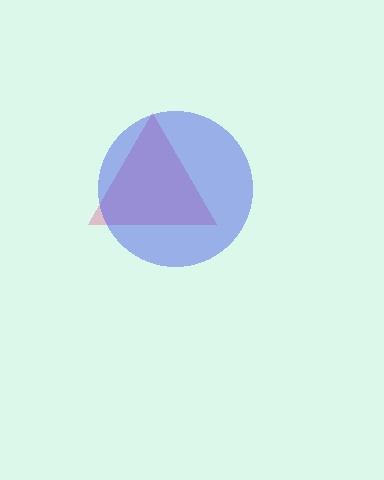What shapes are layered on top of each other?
The layered shapes are: a pink triangle, a blue circle.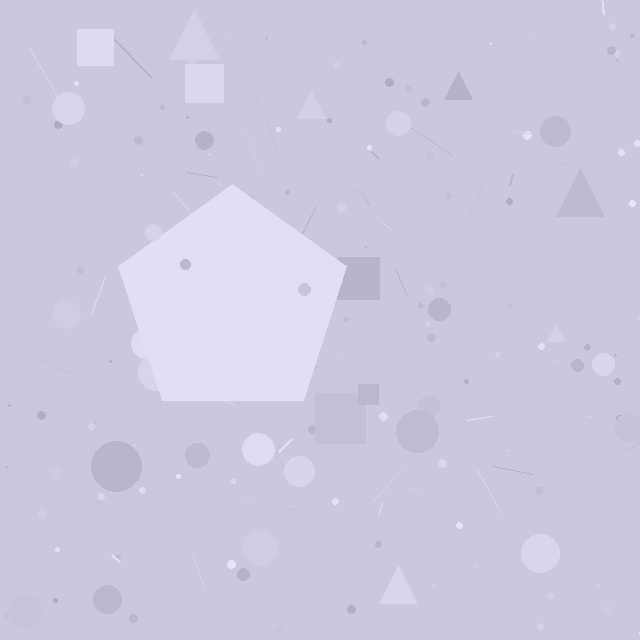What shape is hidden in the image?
A pentagon is hidden in the image.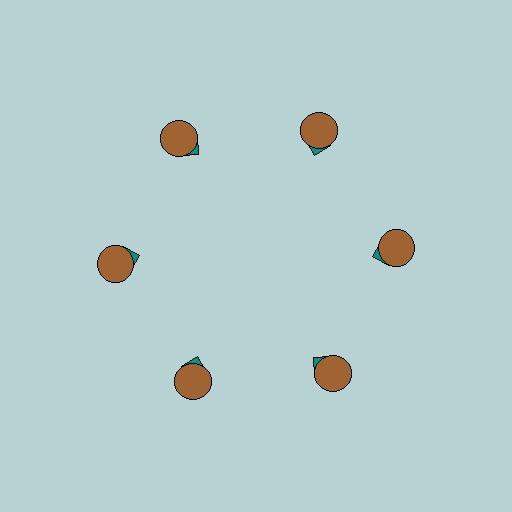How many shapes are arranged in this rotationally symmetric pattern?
There are 12 shapes, arranged in 6 groups of 2.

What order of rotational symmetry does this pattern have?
This pattern has 6-fold rotational symmetry.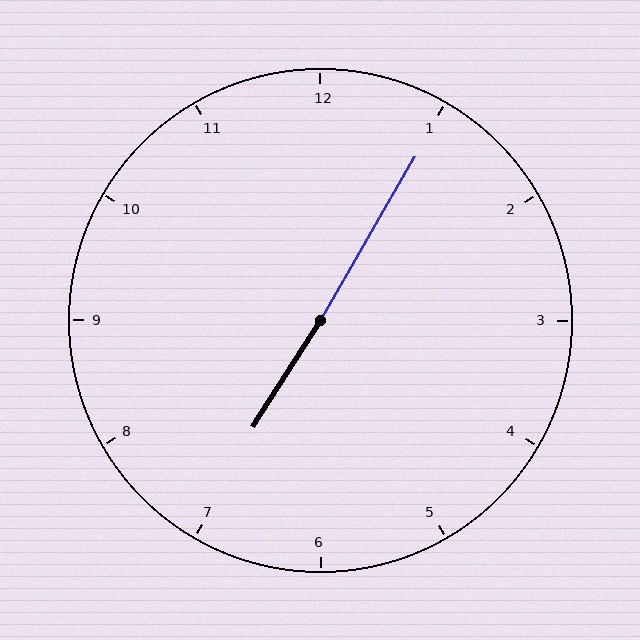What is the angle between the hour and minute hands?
Approximately 178 degrees.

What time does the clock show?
7:05.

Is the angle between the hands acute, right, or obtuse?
It is obtuse.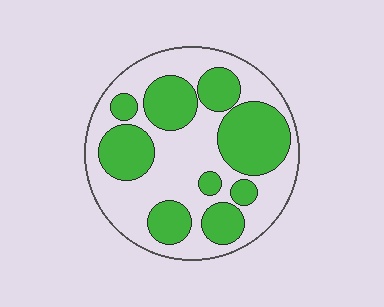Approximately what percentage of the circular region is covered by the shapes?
Approximately 45%.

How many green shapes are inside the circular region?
9.